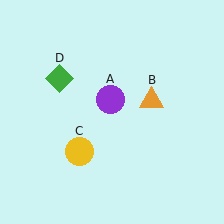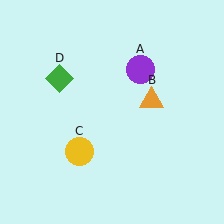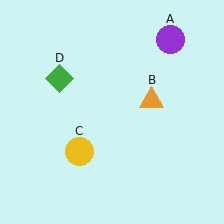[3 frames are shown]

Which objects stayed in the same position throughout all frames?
Orange triangle (object B) and yellow circle (object C) and green diamond (object D) remained stationary.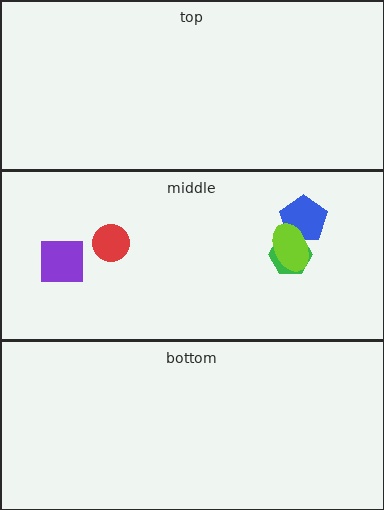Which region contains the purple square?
The middle region.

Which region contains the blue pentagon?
The middle region.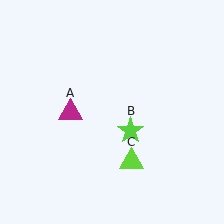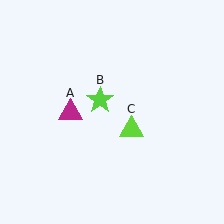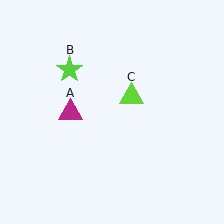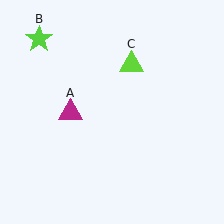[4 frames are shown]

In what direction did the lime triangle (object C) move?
The lime triangle (object C) moved up.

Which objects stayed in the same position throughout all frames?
Magenta triangle (object A) remained stationary.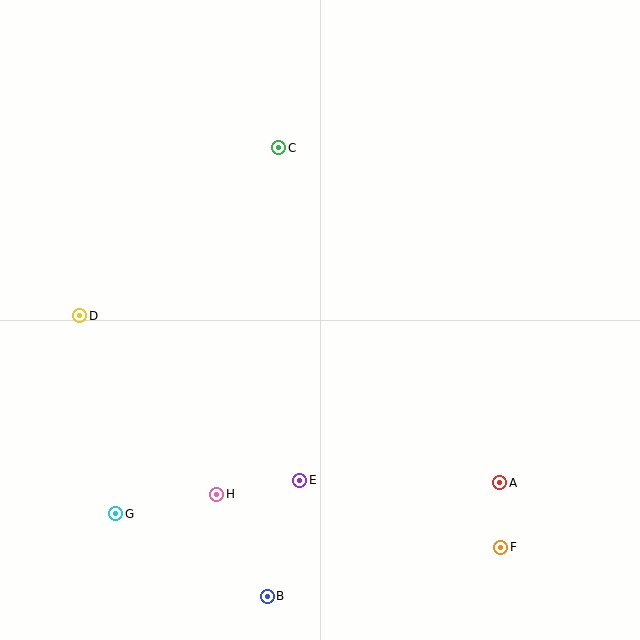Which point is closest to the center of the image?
Point E at (300, 480) is closest to the center.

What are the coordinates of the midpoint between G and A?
The midpoint between G and A is at (308, 498).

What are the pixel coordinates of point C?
Point C is at (279, 148).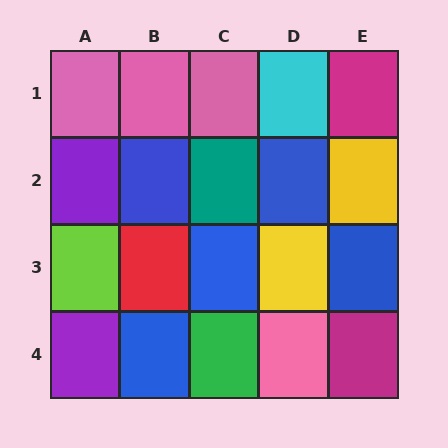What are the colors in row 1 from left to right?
Pink, pink, pink, cyan, magenta.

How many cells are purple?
2 cells are purple.